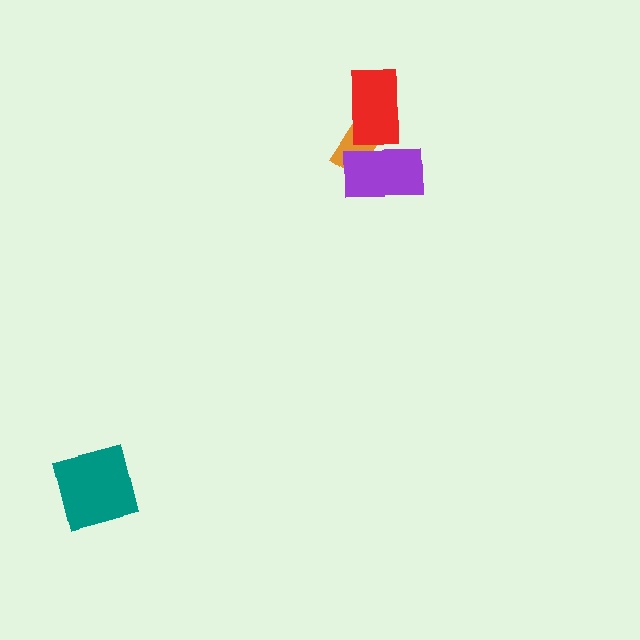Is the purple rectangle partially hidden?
Yes, it is partially covered by another shape.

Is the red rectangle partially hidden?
No, no other shape covers it.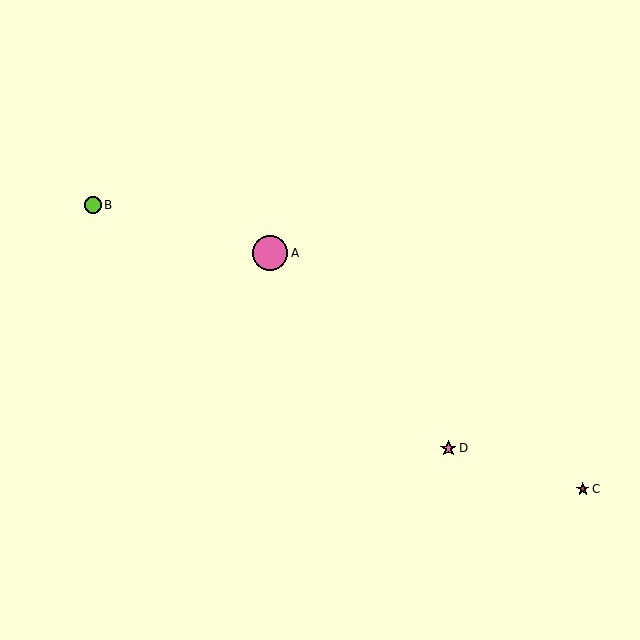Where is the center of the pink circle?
The center of the pink circle is at (270, 253).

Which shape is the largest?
The pink circle (labeled A) is the largest.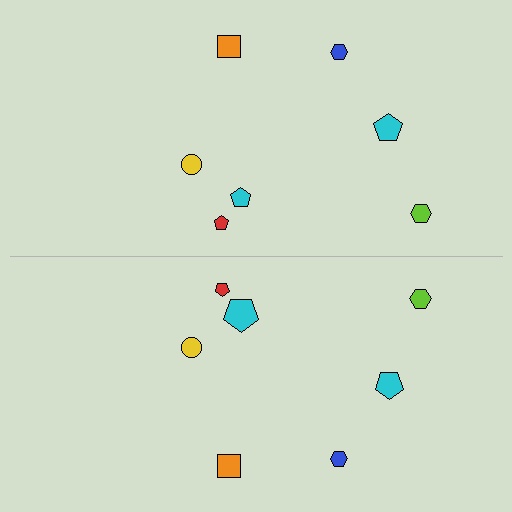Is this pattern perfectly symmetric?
No, the pattern is not perfectly symmetric. The cyan pentagon on the bottom side has a different size than its mirror counterpart.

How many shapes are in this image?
There are 14 shapes in this image.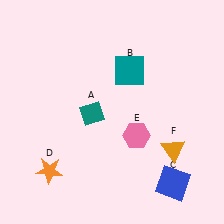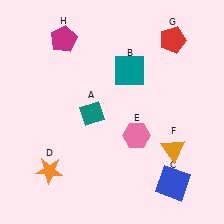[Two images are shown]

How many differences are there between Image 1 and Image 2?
There are 2 differences between the two images.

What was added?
A red pentagon (G), a magenta pentagon (H) were added in Image 2.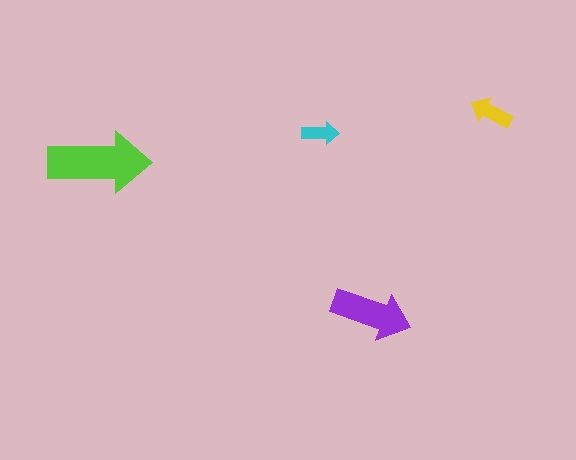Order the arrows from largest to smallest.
the lime one, the purple one, the yellow one, the cyan one.